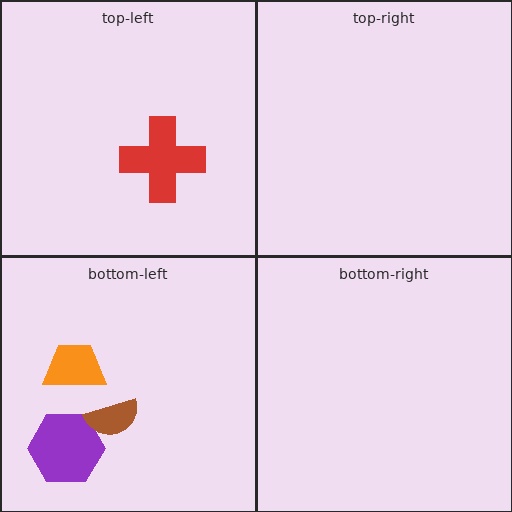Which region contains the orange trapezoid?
The bottom-left region.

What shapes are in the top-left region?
The red cross.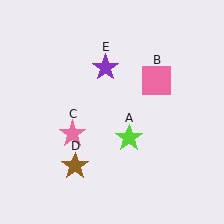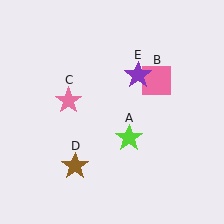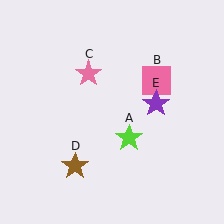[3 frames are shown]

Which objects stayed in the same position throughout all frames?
Lime star (object A) and pink square (object B) and brown star (object D) remained stationary.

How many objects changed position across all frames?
2 objects changed position: pink star (object C), purple star (object E).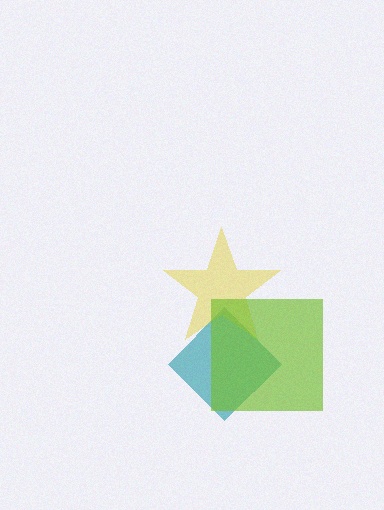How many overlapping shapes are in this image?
There are 3 overlapping shapes in the image.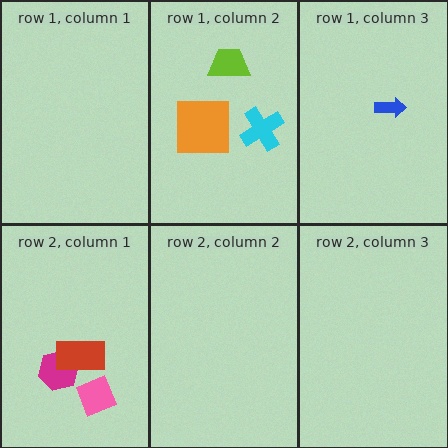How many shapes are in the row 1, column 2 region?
3.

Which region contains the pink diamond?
The row 2, column 1 region.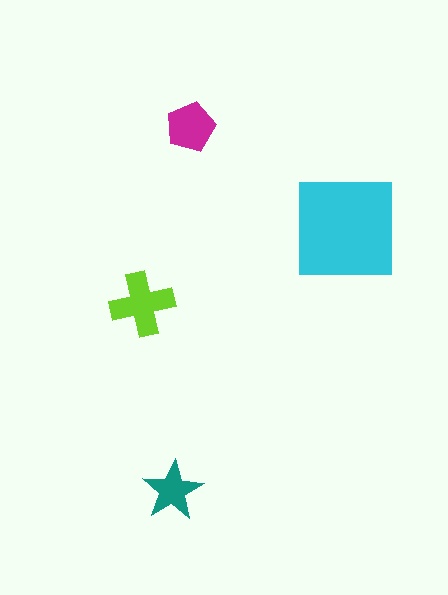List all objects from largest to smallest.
The cyan square, the lime cross, the magenta pentagon, the teal star.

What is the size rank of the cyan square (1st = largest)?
1st.